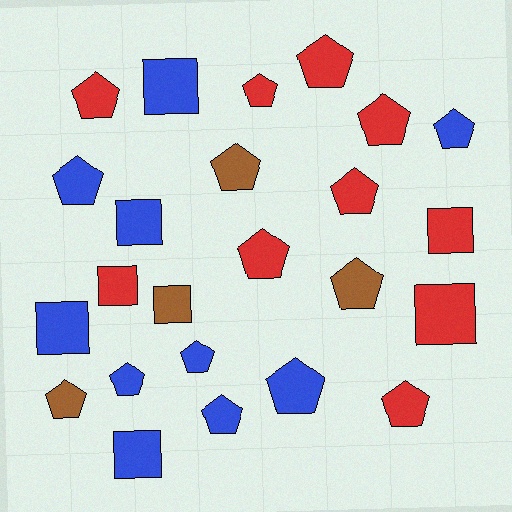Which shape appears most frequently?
Pentagon, with 16 objects.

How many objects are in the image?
There are 24 objects.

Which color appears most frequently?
Red, with 10 objects.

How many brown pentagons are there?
There are 3 brown pentagons.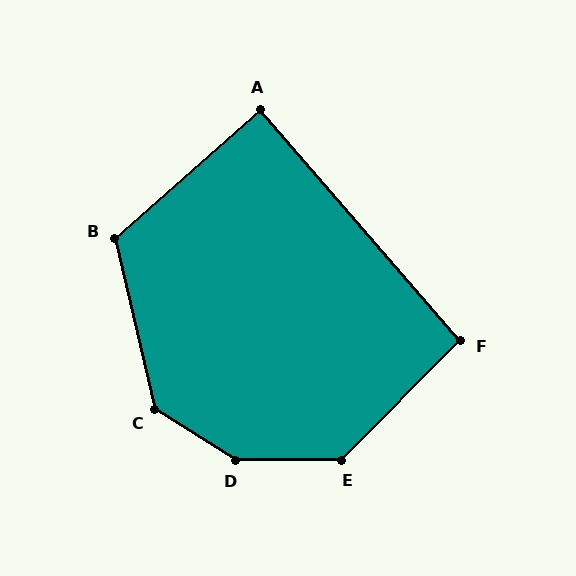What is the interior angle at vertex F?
Approximately 94 degrees (approximately right).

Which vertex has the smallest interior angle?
A, at approximately 89 degrees.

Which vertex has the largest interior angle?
D, at approximately 147 degrees.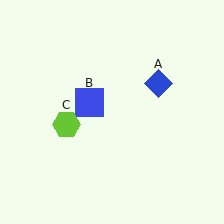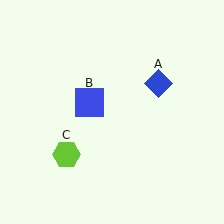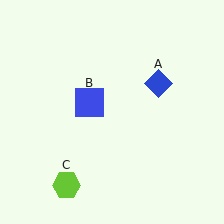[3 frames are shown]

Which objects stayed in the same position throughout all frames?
Blue diamond (object A) and blue square (object B) remained stationary.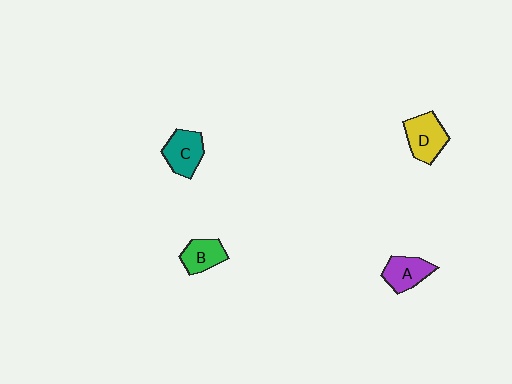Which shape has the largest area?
Shape D (yellow).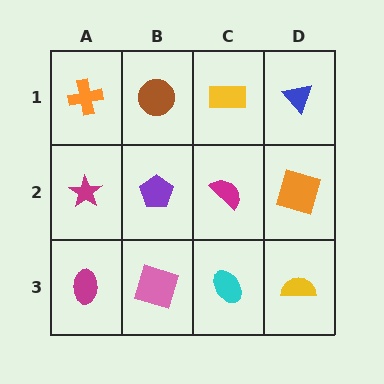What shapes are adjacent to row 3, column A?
A magenta star (row 2, column A), a pink square (row 3, column B).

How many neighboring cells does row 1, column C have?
3.